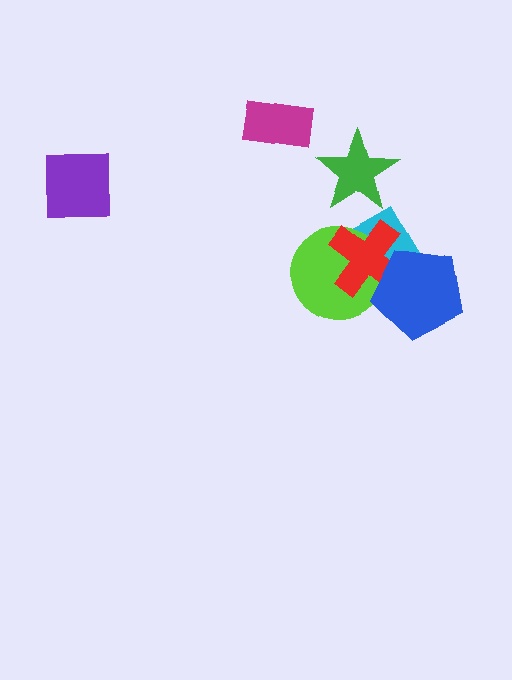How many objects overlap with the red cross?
3 objects overlap with the red cross.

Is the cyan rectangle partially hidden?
Yes, it is partially covered by another shape.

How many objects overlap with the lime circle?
3 objects overlap with the lime circle.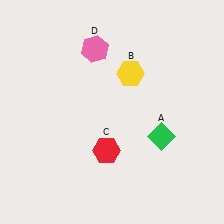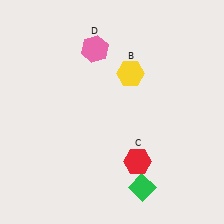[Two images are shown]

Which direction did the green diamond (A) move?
The green diamond (A) moved down.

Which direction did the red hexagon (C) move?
The red hexagon (C) moved right.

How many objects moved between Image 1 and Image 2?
2 objects moved between the two images.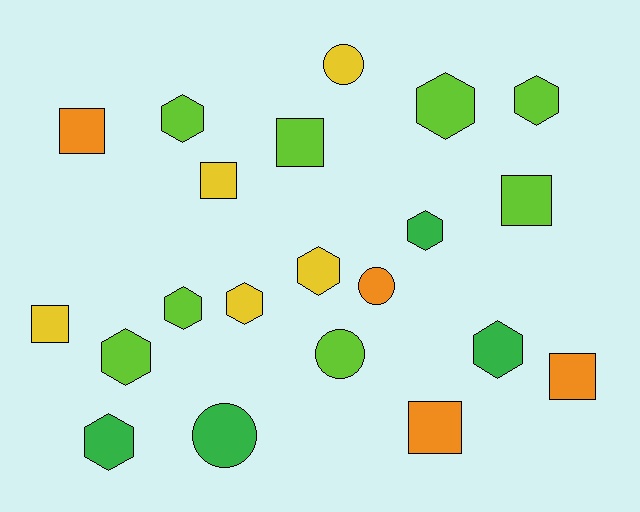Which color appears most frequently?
Lime, with 8 objects.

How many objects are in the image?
There are 21 objects.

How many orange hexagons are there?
There are no orange hexagons.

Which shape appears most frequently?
Hexagon, with 10 objects.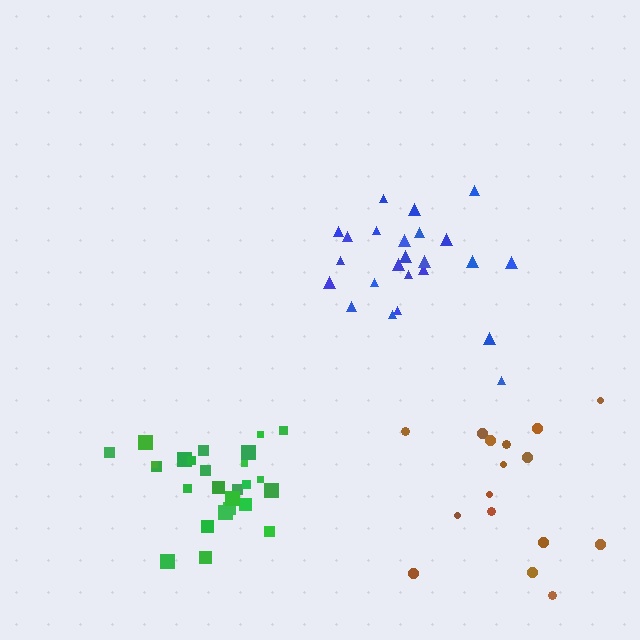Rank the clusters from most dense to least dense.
green, blue, brown.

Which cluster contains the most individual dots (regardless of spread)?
Green (26).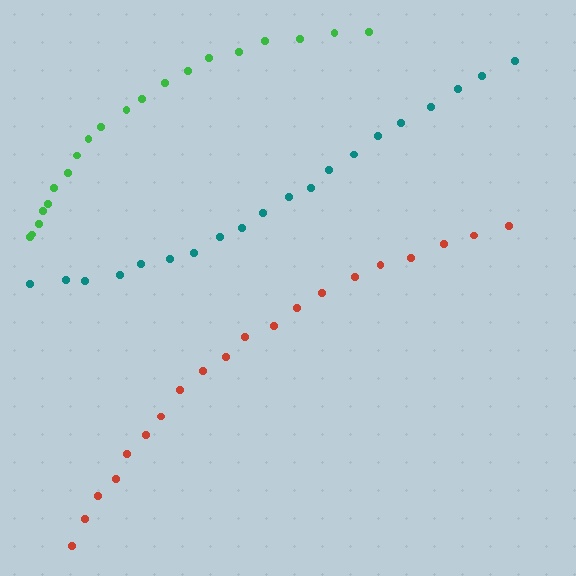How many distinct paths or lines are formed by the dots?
There are 3 distinct paths.